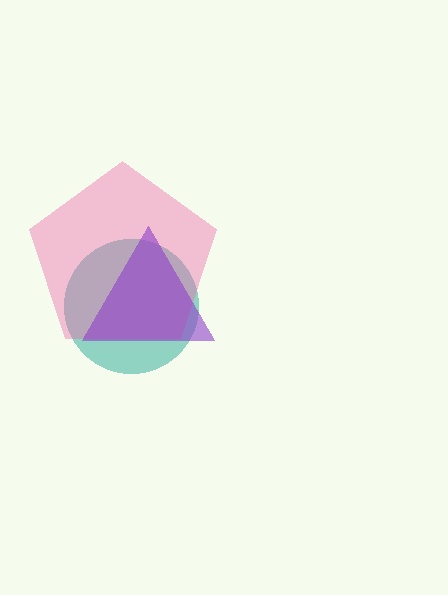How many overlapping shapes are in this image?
There are 3 overlapping shapes in the image.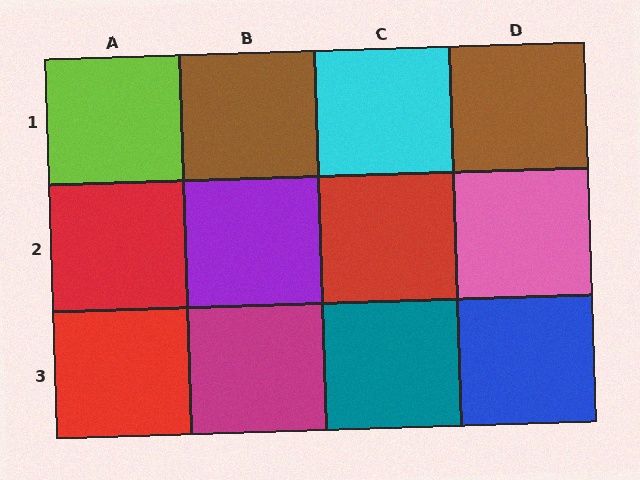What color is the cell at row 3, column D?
Blue.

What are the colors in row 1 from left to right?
Lime, brown, cyan, brown.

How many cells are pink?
1 cell is pink.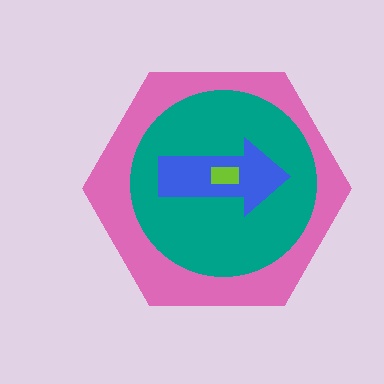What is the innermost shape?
The lime rectangle.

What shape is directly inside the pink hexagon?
The teal circle.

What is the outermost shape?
The pink hexagon.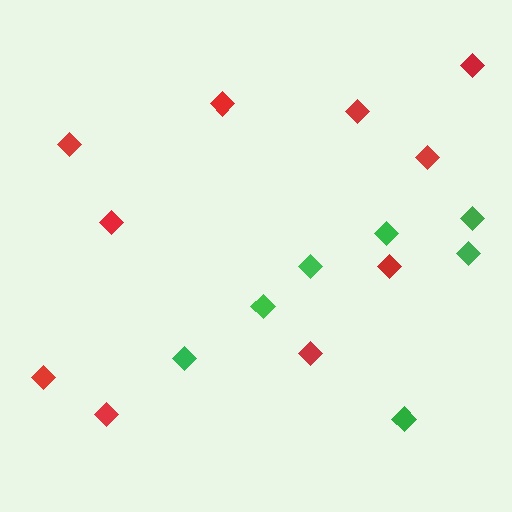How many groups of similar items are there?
There are 2 groups: one group of green diamonds (7) and one group of red diamonds (10).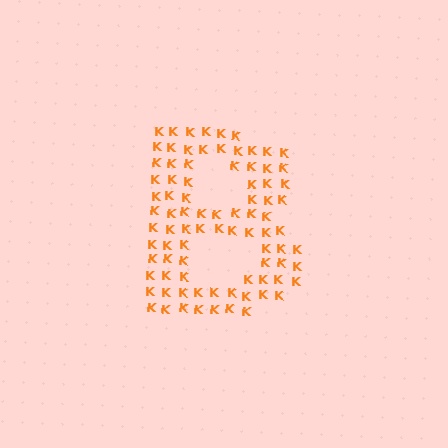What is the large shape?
The large shape is the letter B.